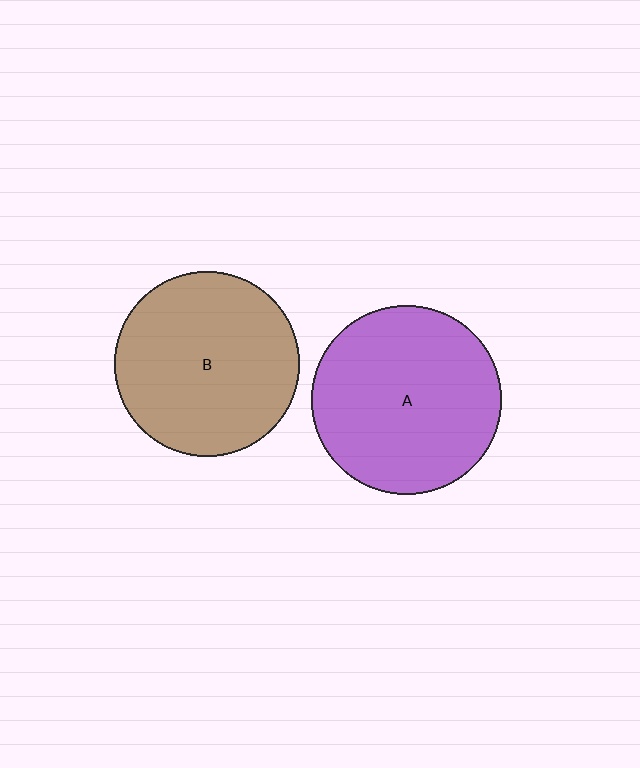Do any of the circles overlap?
No, none of the circles overlap.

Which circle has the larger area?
Circle A (purple).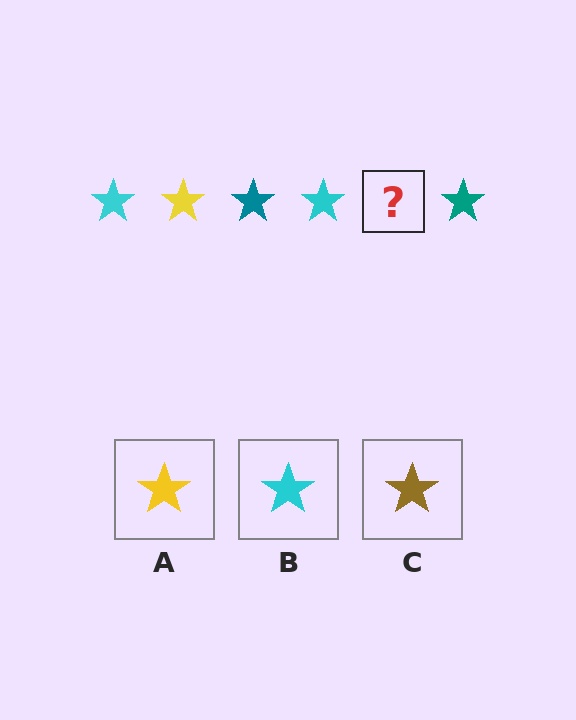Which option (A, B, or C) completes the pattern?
A.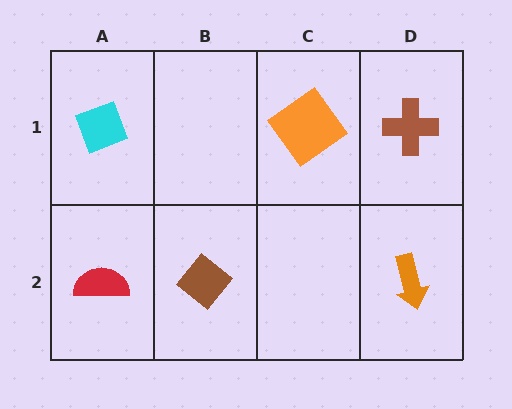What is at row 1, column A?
A cyan diamond.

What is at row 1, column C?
An orange diamond.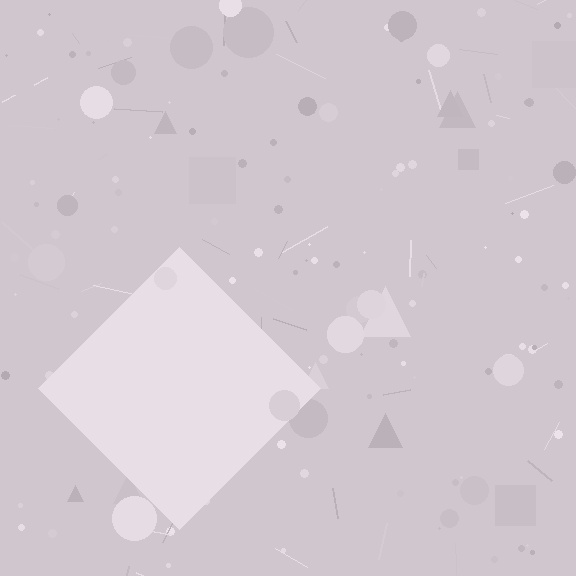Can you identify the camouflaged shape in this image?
The camouflaged shape is a diamond.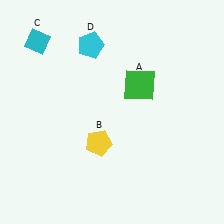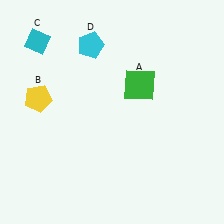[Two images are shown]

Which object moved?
The yellow pentagon (B) moved left.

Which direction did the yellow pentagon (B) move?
The yellow pentagon (B) moved left.